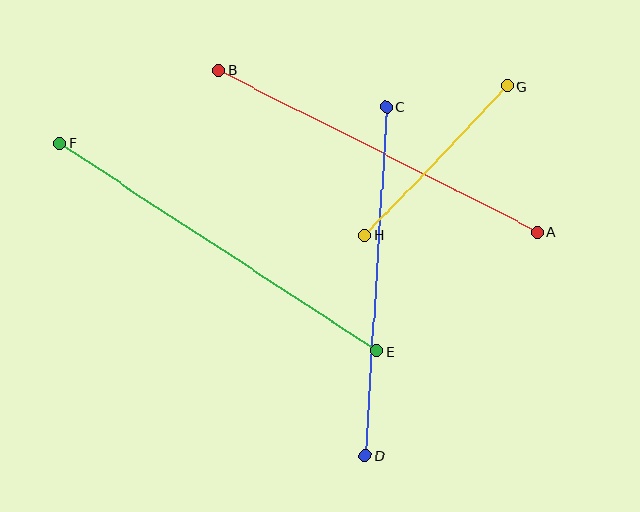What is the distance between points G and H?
The distance is approximately 207 pixels.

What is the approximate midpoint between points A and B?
The midpoint is at approximately (378, 151) pixels.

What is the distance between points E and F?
The distance is approximately 380 pixels.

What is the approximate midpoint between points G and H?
The midpoint is at approximately (436, 161) pixels.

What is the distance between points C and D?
The distance is approximately 350 pixels.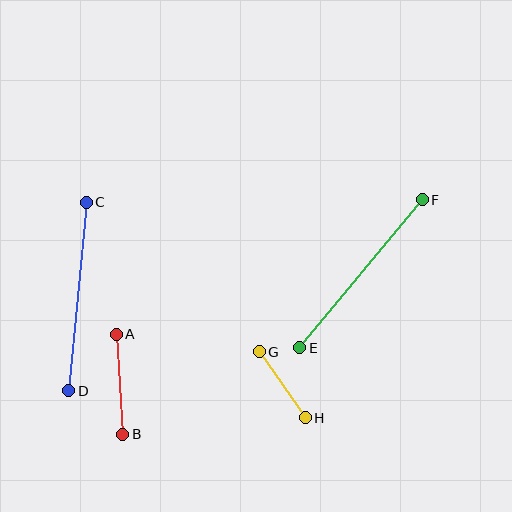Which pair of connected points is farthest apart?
Points E and F are farthest apart.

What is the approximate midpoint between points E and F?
The midpoint is at approximately (361, 274) pixels.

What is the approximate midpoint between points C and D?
The midpoint is at approximately (77, 296) pixels.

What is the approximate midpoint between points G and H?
The midpoint is at approximately (282, 385) pixels.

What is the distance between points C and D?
The distance is approximately 189 pixels.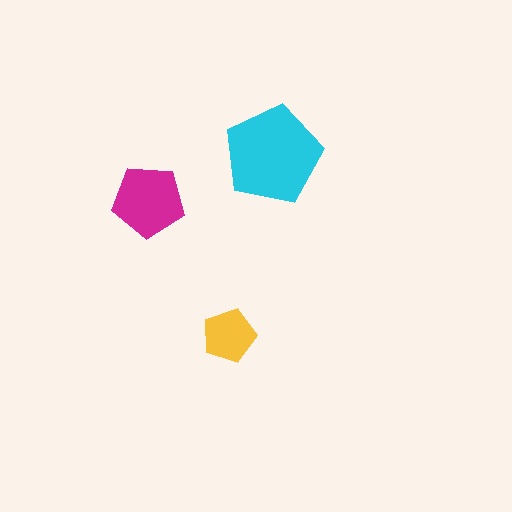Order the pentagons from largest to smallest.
the cyan one, the magenta one, the yellow one.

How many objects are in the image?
There are 3 objects in the image.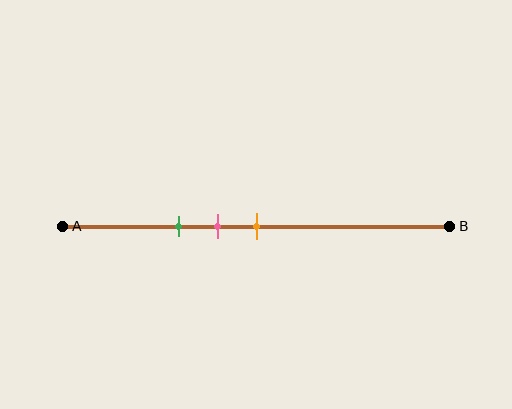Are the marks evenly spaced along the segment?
Yes, the marks are approximately evenly spaced.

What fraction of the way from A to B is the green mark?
The green mark is approximately 30% (0.3) of the way from A to B.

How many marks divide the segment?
There are 3 marks dividing the segment.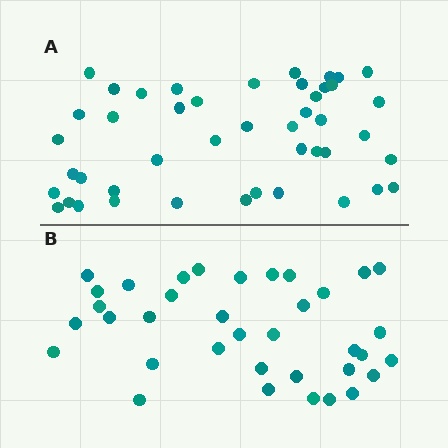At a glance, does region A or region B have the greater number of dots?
Region A (the top region) has more dots.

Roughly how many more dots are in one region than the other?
Region A has roughly 8 or so more dots than region B.